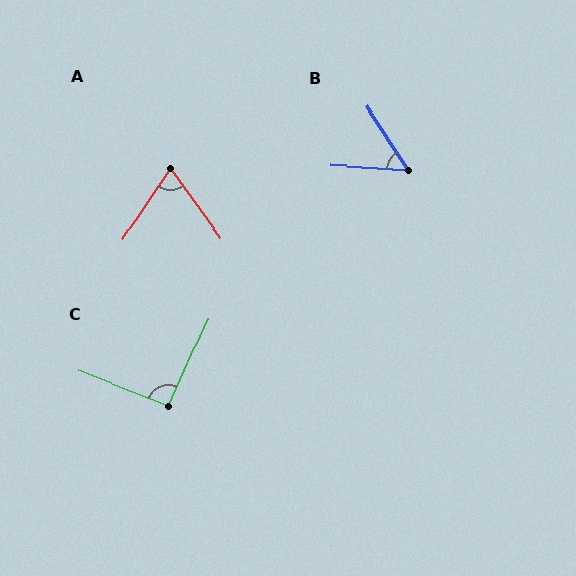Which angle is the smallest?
B, at approximately 53 degrees.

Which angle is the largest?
C, at approximately 93 degrees.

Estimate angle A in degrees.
Approximately 70 degrees.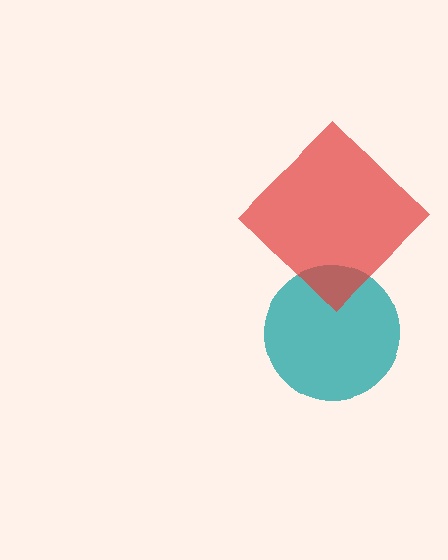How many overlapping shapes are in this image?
There are 2 overlapping shapes in the image.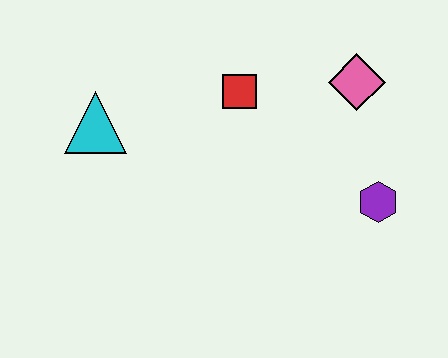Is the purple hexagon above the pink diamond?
No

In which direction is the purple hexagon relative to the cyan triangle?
The purple hexagon is to the right of the cyan triangle.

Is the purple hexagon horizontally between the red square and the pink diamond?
No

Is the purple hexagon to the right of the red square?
Yes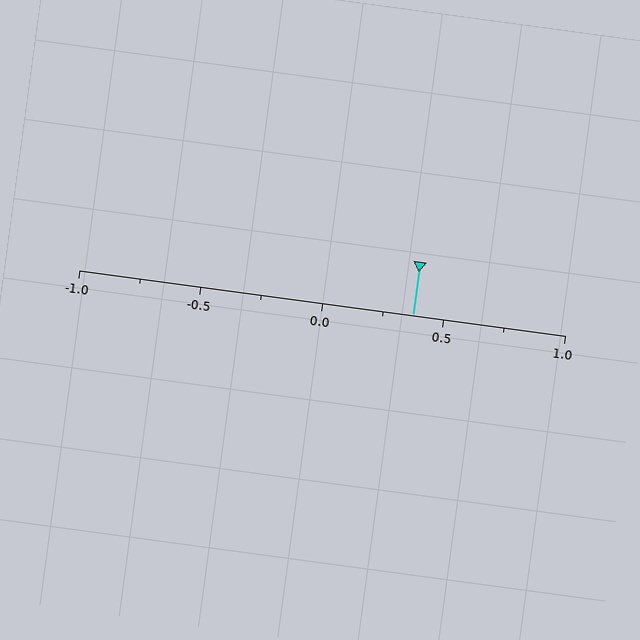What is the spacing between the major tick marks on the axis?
The major ticks are spaced 0.5 apart.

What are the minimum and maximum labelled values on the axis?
The axis runs from -1.0 to 1.0.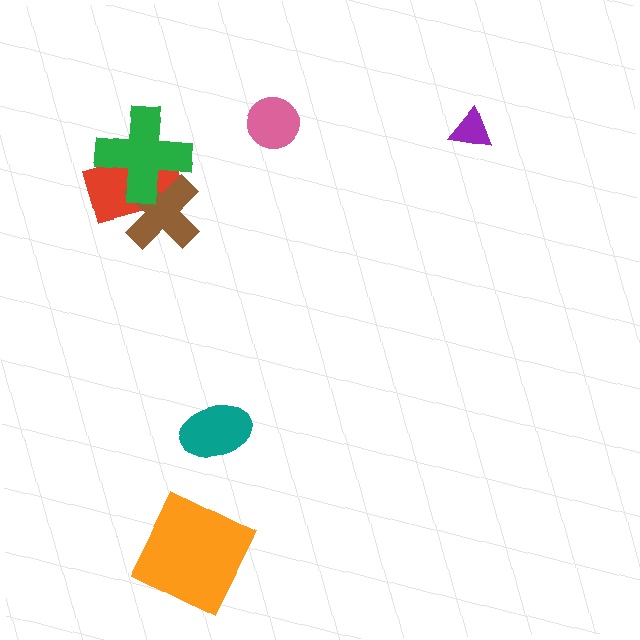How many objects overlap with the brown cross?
2 objects overlap with the brown cross.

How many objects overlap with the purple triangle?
0 objects overlap with the purple triangle.